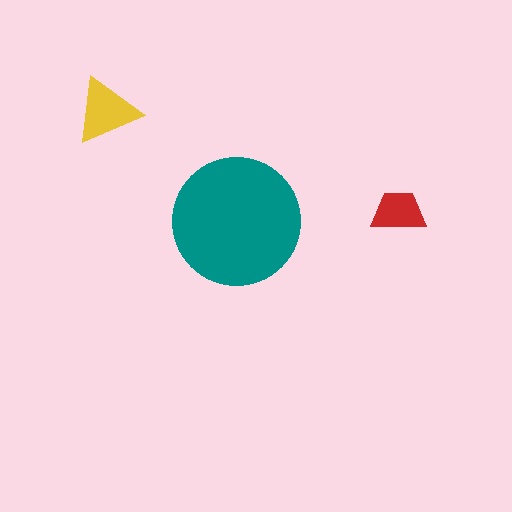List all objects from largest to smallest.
The teal circle, the yellow triangle, the red trapezoid.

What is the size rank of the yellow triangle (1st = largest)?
2nd.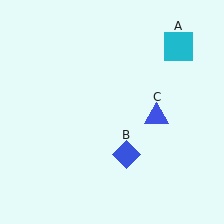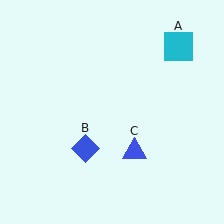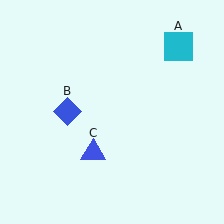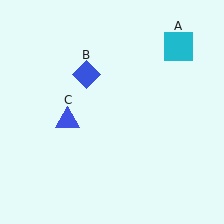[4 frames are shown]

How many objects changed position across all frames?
2 objects changed position: blue diamond (object B), blue triangle (object C).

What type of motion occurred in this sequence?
The blue diamond (object B), blue triangle (object C) rotated clockwise around the center of the scene.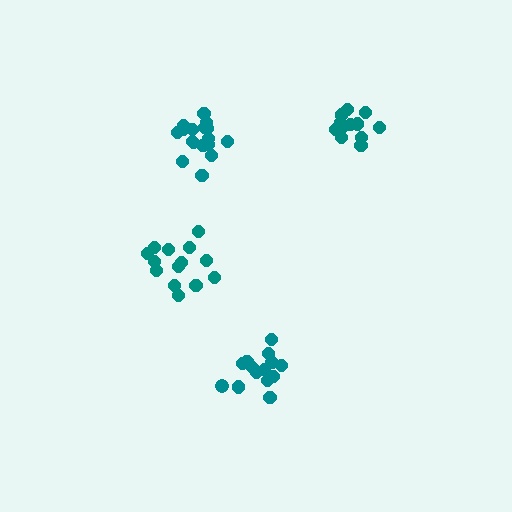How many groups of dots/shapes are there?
There are 4 groups.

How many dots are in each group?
Group 1: 13 dots, Group 2: 14 dots, Group 3: 14 dots, Group 4: 17 dots (58 total).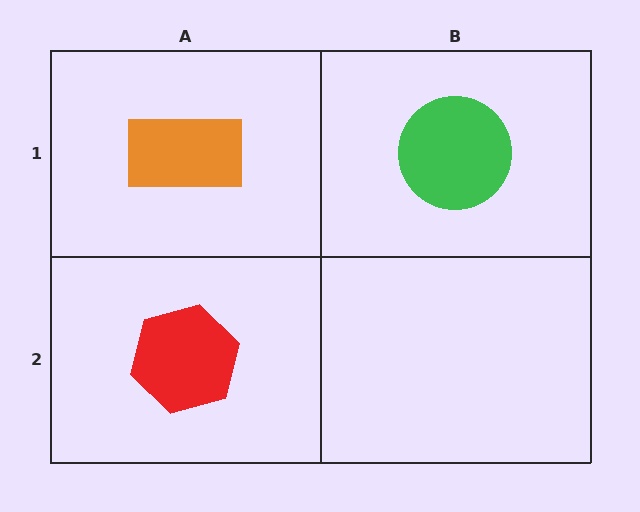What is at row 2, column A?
A red hexagon.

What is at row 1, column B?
A green circle.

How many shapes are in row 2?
1 shape.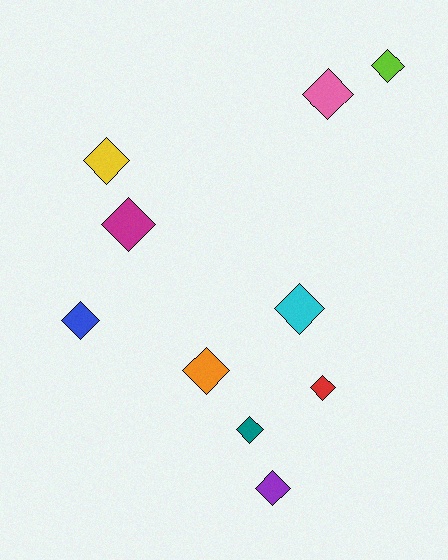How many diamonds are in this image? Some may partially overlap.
There are 10 diamonds.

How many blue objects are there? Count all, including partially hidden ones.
There is 1 blue object.